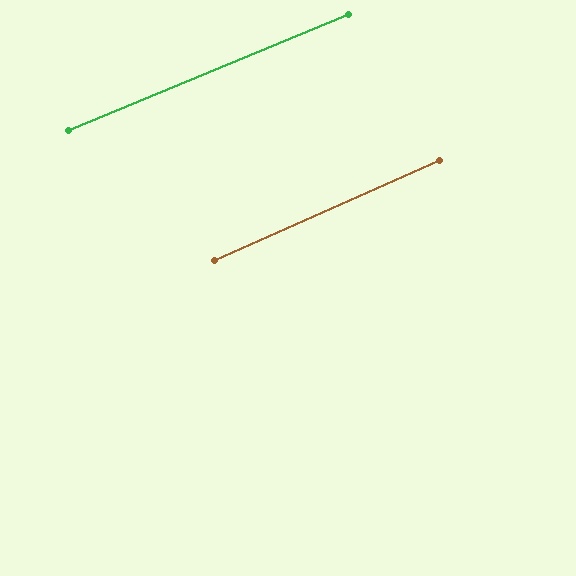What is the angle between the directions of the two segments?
Approximately 1 degree.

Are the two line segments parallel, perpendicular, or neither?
Parallel — their directions differ by only 1.4°.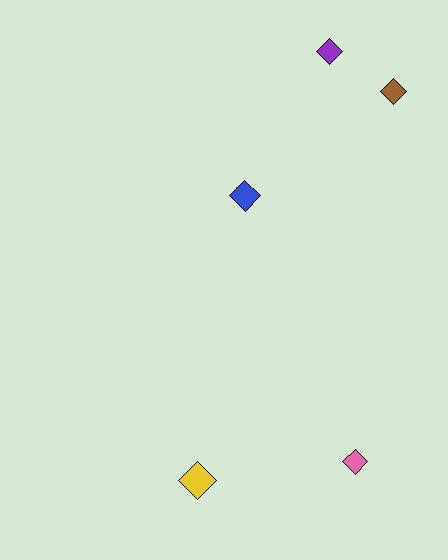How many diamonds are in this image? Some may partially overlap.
There are 5 diamonds.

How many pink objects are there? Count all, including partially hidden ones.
There is 1 pink object.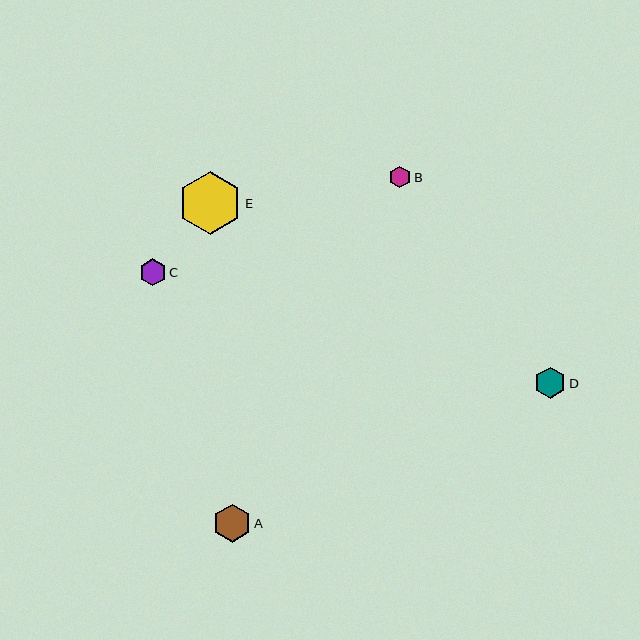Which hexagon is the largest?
Hexagon E is the largest with a size of approximately 63 pixels.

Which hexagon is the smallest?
Hexagon B is the smallest with a size of approximately 22 pixels.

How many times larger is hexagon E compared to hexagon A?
Hexagon E is approximately 1.7 times the size of hexagon A.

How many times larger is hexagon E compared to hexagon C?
Hexagon E is approximately 2.3 times the size of hexagon C.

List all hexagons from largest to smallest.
From largest to smallest: E, A, D, C, B.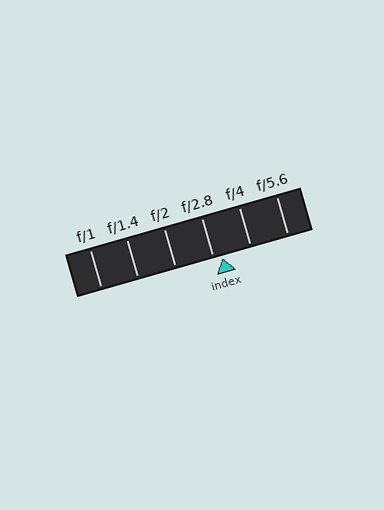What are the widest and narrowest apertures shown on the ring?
The widest aperture shown is f/1 and the narrowest is f/5.6.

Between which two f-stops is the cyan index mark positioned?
The index mark is between f/2.8 and f/4.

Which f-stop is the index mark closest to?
The index mark is closest to f/2.8.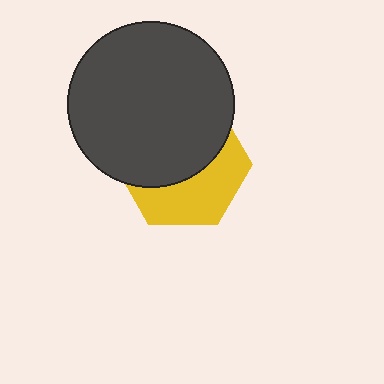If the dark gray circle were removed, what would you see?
You would see the complete yellow hexagon.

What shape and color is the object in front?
The object in front is a dark gray circle.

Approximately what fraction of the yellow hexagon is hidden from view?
Roughly 57% of the yellow hexagon is hidden behind the dark gray circle.